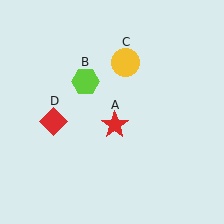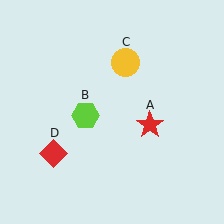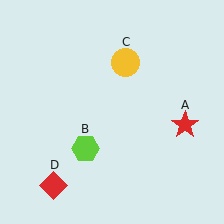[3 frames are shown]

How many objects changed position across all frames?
3 objects changed position: red star (object A), lime hexagon (object B), red diamond (object D).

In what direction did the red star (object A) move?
The red star (object A) moved right.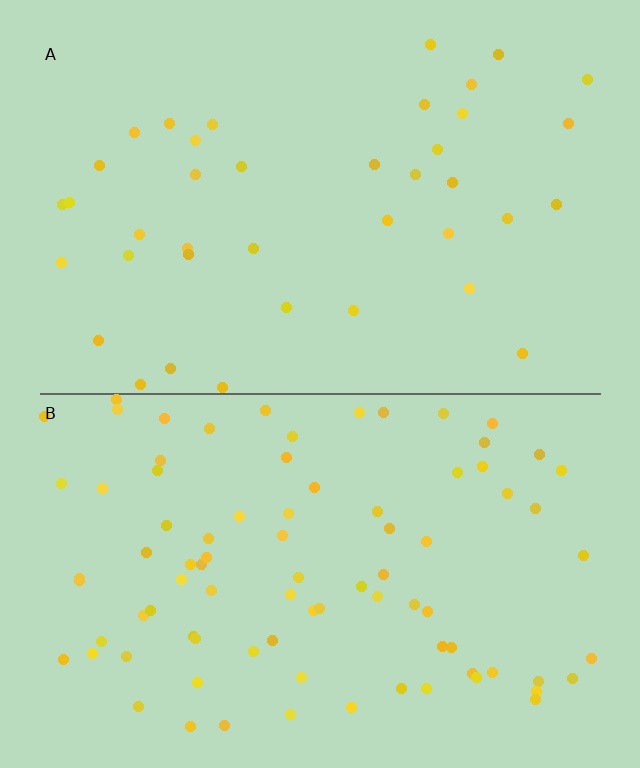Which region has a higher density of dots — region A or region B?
B (the bottom).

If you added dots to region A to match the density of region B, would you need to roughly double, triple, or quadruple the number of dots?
Approximately double.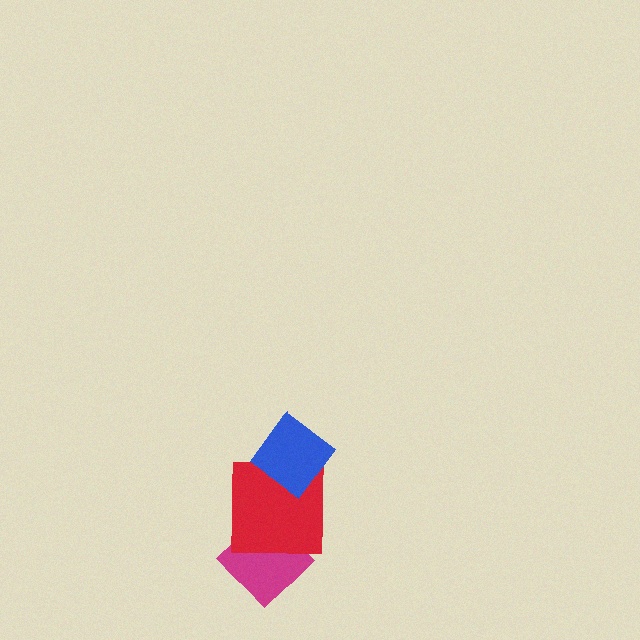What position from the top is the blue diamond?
The blue diamond is 1st from the top.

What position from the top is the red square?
The red square is 2nd from the top.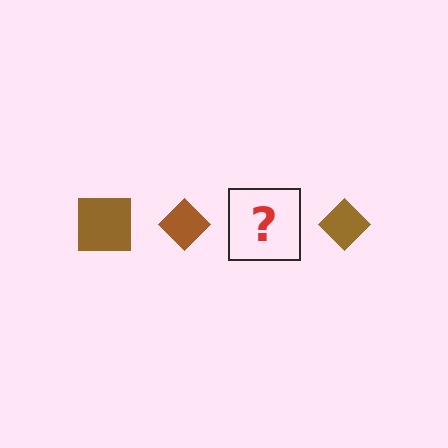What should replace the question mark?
The question mark should be replaced with a brown square.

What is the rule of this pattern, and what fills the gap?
The rule is that the pattern cycles through square, diamond shapes in brown. The gap should be filled with a brown square.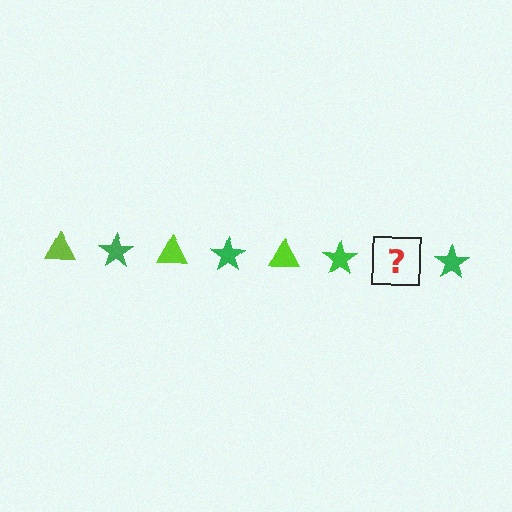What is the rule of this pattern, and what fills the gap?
The rule is that the pattern alternates between lime triangle and green star. The gap should be filled with a lime triangle.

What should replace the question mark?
The question mark should be replaced with a lime triangle.